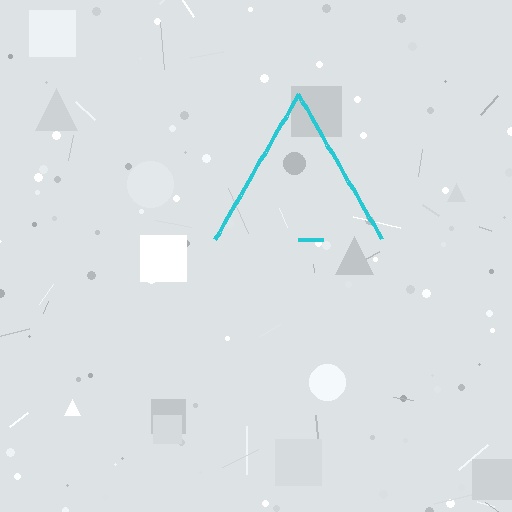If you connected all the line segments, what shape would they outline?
They would outline a triangle.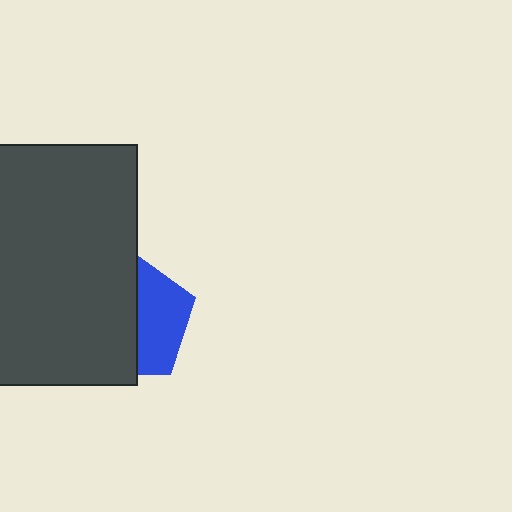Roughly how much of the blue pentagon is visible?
A small part of it is visible (roughly 42%).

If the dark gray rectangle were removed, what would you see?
You would see the complete blue pentagon.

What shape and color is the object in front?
The object in front is a dark gray rectangle.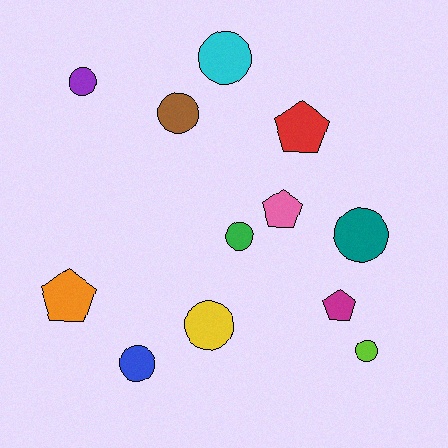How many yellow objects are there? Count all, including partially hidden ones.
There is 1 yellow object.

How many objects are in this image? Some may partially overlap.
There are 12 objects.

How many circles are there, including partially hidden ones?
There are 8 circles.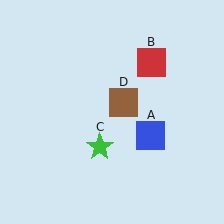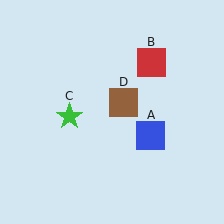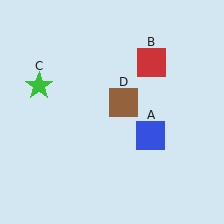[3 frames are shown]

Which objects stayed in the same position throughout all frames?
Blue square (object A) and red square (object B) and brown square (object D) remained stationary.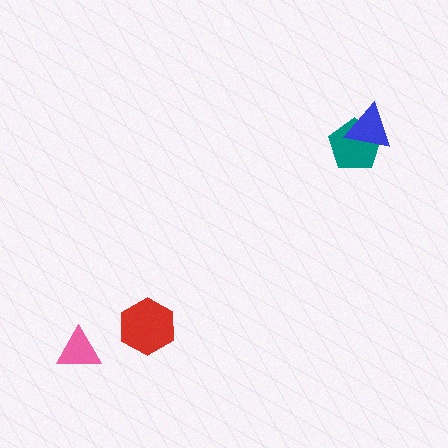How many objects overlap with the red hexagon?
0 objects overlap with the red hexagon.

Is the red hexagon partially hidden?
No, no other shape covers it.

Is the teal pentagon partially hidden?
Yes, it is partially covered by another shape.